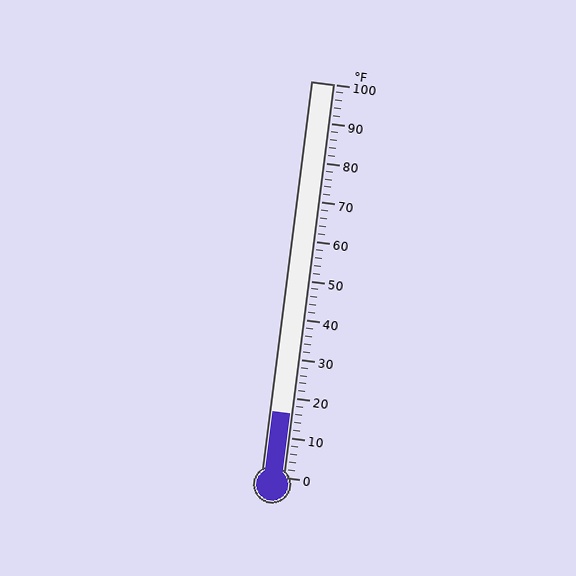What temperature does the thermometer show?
The thermometer shows approximately 16°F.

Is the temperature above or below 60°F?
The temperature is below 60°F.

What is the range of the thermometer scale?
The thermometer scale ranges from 0°F to 100°F.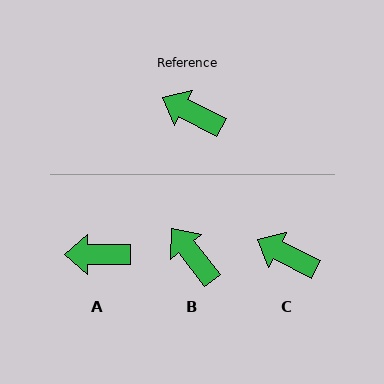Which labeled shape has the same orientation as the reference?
C.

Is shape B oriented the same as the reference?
No, it is off by about 24 degrees.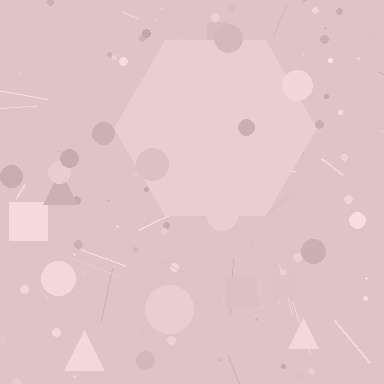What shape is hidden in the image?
A hexagon is hidden in the image.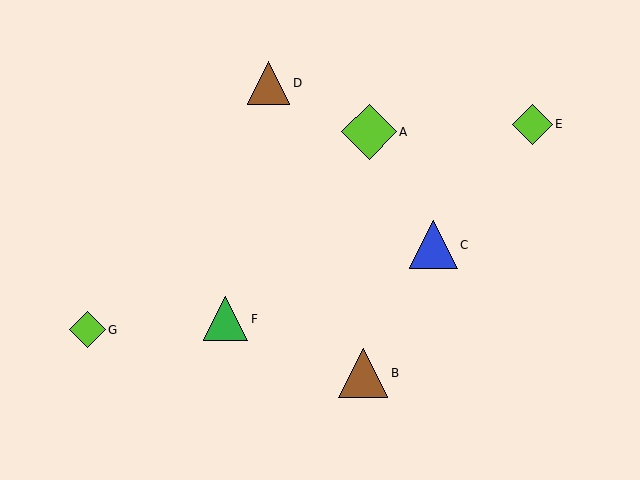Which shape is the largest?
The lime diamond (labeled A) is the largest.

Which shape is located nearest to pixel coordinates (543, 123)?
The lime diamond (labeled E) at (532, 124) is nearest to that location.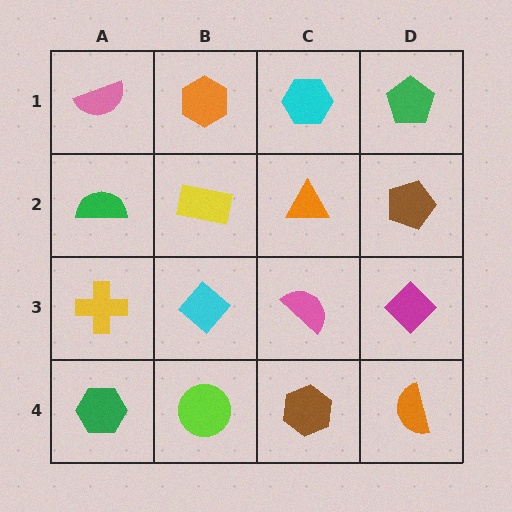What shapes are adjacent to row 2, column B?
An orange hexagon (row 1, column B), a cyan diamond (row 3, column B), a green semicircle (row 2, column A), an orange triangle (row 2, column C).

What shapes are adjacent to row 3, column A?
A green semicircle (row 2, column A), a green hexagon (row 4, column A), a cyan diamond (row 3, column B).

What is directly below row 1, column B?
A yellow rectangle.